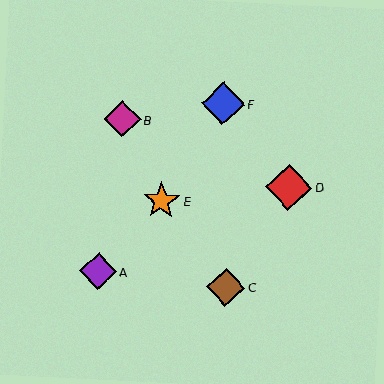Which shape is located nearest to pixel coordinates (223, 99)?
The blue diamond (labeled F) at (223, 104) is nearest to that location.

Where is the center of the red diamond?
The center of the red diamond is at (289, 187).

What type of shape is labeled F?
Shape F is a blue diamond.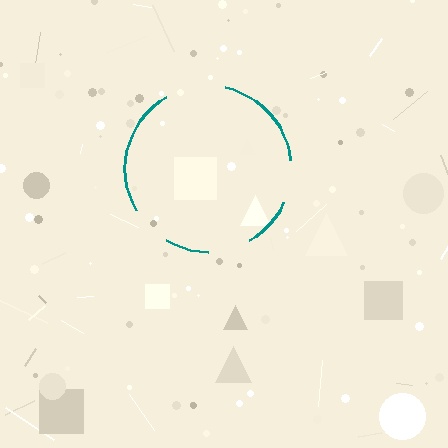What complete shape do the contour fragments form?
The contour fragments form a circle.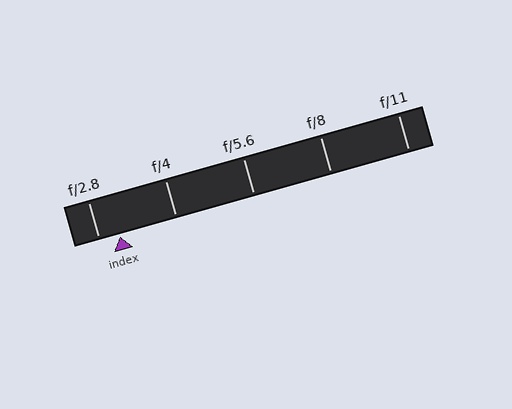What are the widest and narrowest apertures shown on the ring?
The widest aperture shown is f/2.8 and the narrowest is f/11.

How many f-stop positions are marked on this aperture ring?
There are 5 f-stop positions marked.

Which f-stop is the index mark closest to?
The index mark is closest to f/2.8.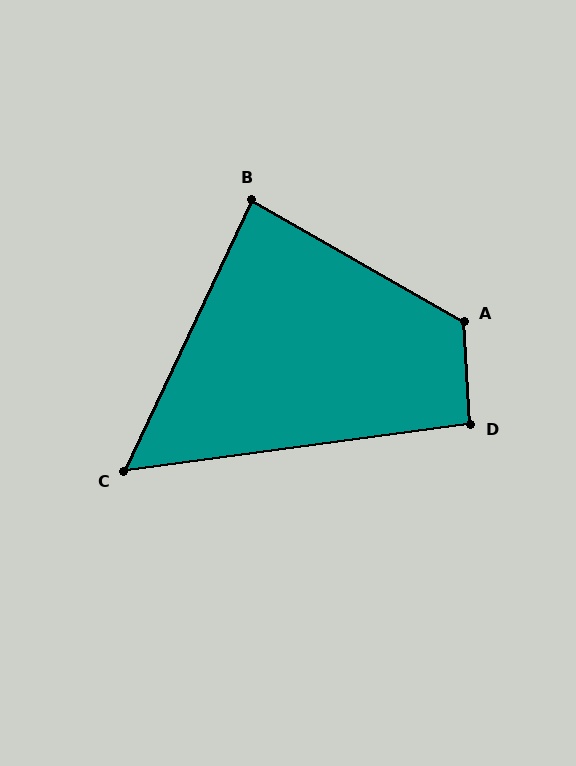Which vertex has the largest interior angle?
A, at approximately 123 degrees.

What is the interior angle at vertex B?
Approximately 85 degrees (approximately right).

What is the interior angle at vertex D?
Approximately 95 degrees (approximately right).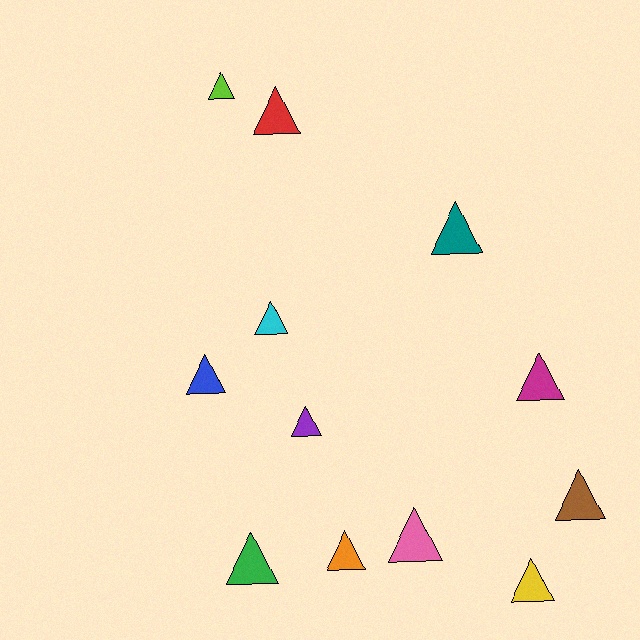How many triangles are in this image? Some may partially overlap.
There are 12 triangles.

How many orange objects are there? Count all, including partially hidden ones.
There is 1 orange object.